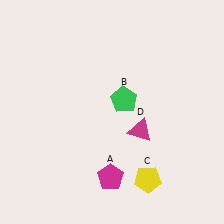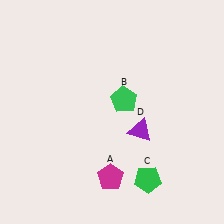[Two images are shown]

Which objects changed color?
C changed from yellow to green. D changed from magenta to purple.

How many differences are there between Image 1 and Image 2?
There are 2 differences between the two images.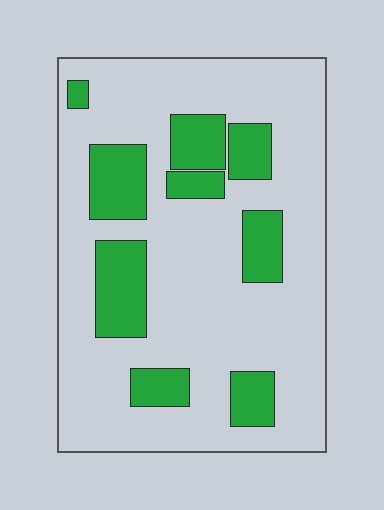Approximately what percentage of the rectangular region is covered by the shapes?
Approximately 25%.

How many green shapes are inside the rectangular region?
9.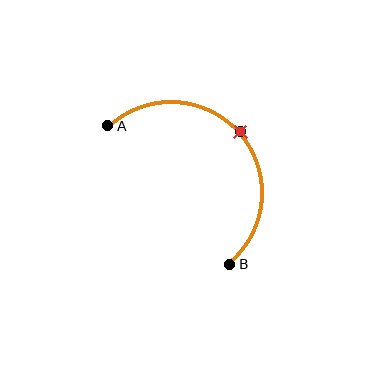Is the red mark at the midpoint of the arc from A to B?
Yes. The red mark lies on the arc at equal arc-length from both A and B — it is the arc midpoint.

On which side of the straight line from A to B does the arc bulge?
The arc bulges above and to the right of the straight line connecting A and B.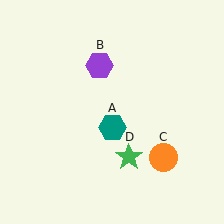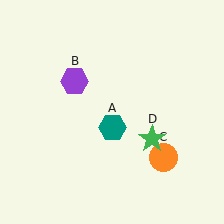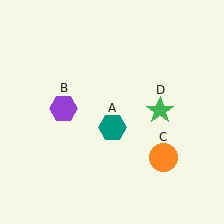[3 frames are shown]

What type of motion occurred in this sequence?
The purple hexagon (object B), green star (object D) rotated counterclockwise around the center of the scene.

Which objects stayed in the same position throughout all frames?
Teal hexagon (object A) and orange circle (object C) remained stationary.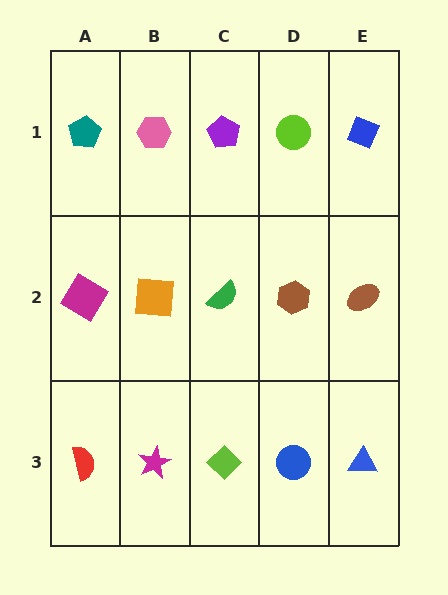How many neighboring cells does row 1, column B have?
3.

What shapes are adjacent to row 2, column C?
A purple pentagon (row 1, column C), a lime diamond (row 3, column C), an orange square (row 2, column B), a brown hexagon (row 2, column D).